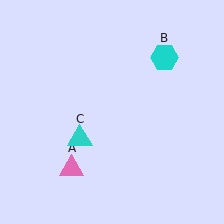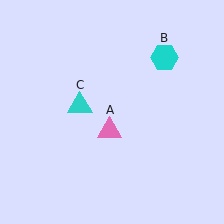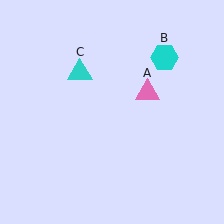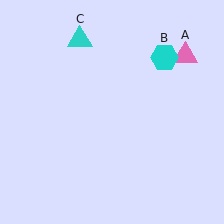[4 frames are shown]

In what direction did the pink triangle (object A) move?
The pink triangle (object A) moved up and to the right.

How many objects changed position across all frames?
2 objects changed position: pink triangle (object A), cyan triangle (object C).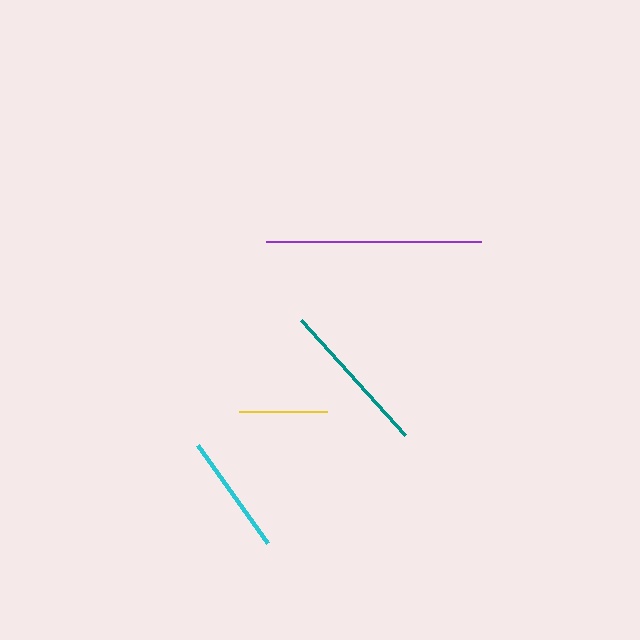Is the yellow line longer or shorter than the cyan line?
The cyan line is longer than the yellow line.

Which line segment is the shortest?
The yellow line is the shortest at approximately 89 pixels.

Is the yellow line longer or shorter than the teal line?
The teal line is longer than the yellow line.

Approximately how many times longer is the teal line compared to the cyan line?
The teal line is approximately 1.3 times the length of the cyan line.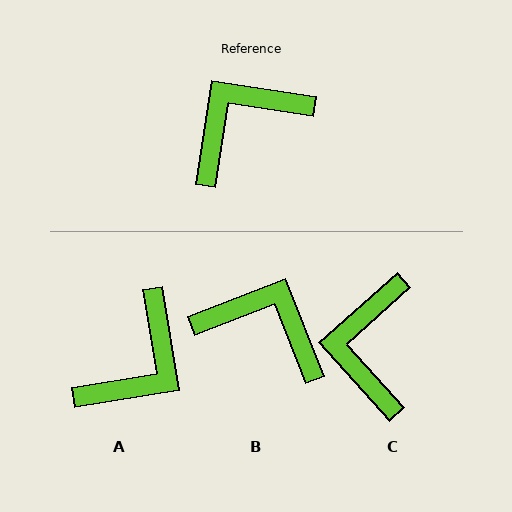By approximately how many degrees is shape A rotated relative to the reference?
Approximately 162 degrees clockwise.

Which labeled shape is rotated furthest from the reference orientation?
A, about 162 degrees away.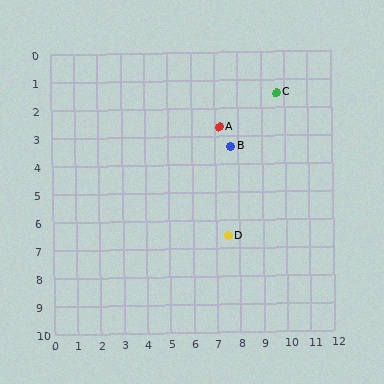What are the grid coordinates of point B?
Point B is at approximately (7.7, 3.4).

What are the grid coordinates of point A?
Point A is at approximately (7.2, 2.7).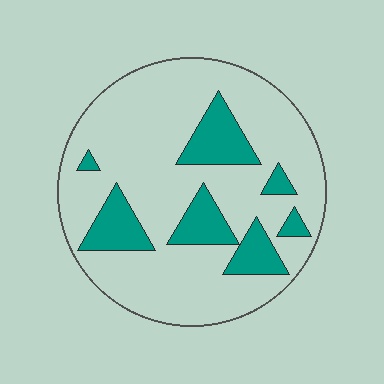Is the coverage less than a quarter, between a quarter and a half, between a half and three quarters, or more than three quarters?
Less than a quarter.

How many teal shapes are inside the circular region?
7.